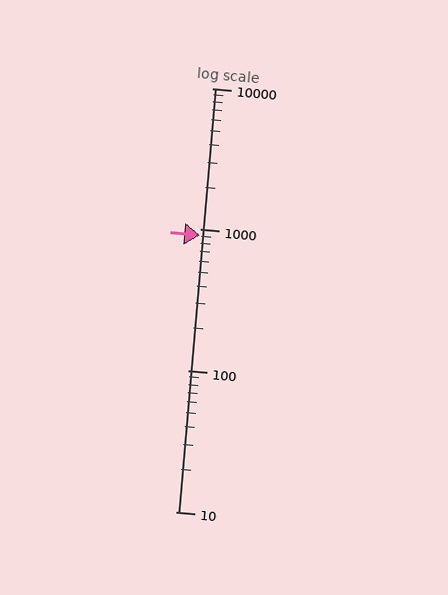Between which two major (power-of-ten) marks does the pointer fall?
The pointer is between 100 and 1000.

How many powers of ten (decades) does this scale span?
The scale spans 3 decades, from 10 to 10000.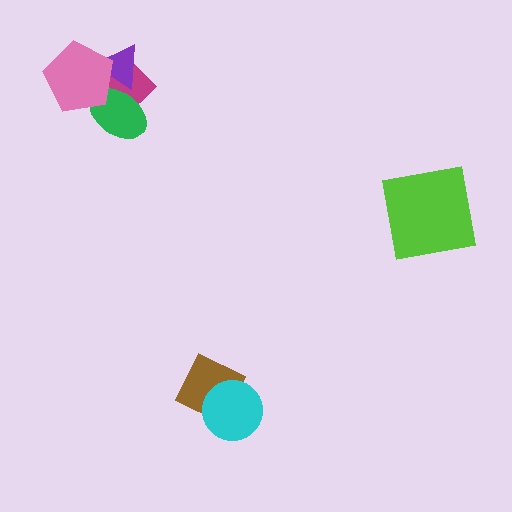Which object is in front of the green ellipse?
The pink pentagon is in front of the green ellipse.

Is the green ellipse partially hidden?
Yes, it is partially covered by another shape.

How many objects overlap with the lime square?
0 objects overlap with the lime square.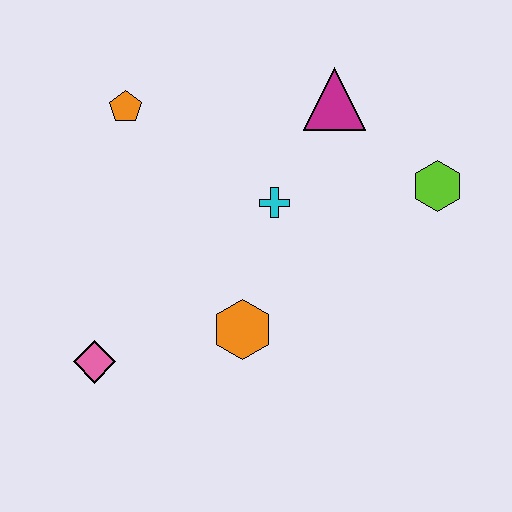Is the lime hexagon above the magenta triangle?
No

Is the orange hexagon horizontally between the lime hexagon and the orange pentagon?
Yes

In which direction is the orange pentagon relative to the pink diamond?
The orange pentagon is above the pink diamond.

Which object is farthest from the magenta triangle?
The pink diamond is farthest from the magenta triangle.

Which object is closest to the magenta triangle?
The cyan cross is closest to the magenta triangle.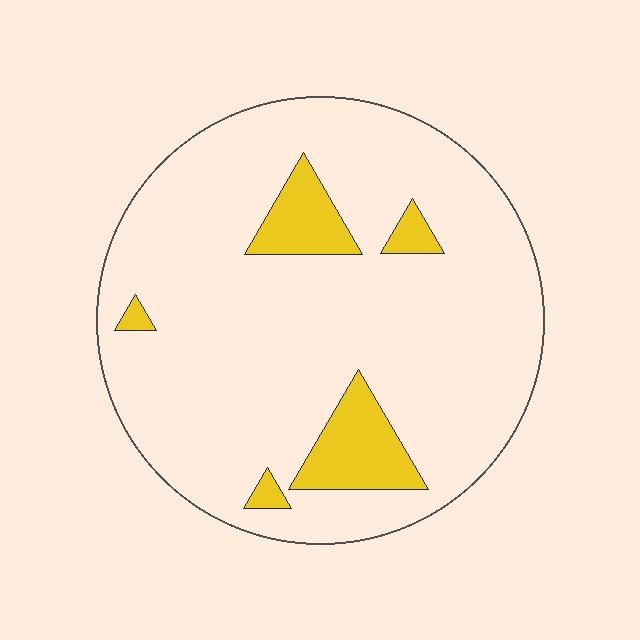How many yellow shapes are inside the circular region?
5.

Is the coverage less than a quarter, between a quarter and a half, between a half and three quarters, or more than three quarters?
Less than a quarter.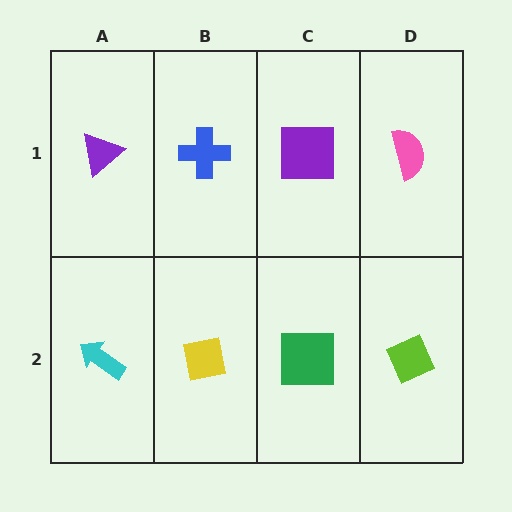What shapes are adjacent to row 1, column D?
A lime diamond (row 2, column D), a purple square (row 1, column C).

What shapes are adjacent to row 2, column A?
A purple triangle (row 1, column A), a yellow square (row 2, column B).